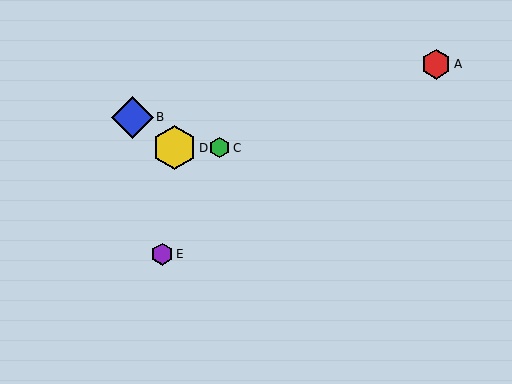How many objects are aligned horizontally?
2 objects (C, D) are aligned horizontally.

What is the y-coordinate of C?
Object C is at y≈148.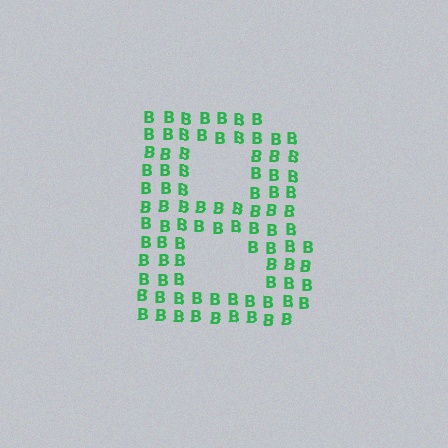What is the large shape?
The large shape is the letter B.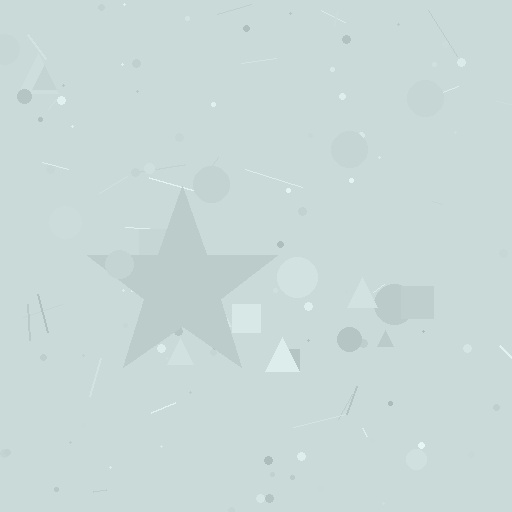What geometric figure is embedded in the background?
A star is embedded in the background.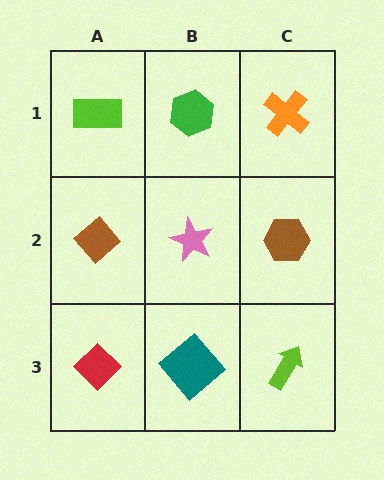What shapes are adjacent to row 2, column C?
An orange cross (row 1, column C), a lime arrow (row 3, column C), a pink star (row 2, column B).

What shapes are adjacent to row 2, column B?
A green hexagon (row 1, column B), a teal diamond (row 3, column B), a brown diamond (row 2, column A), a brown hexagon (row 2, column C).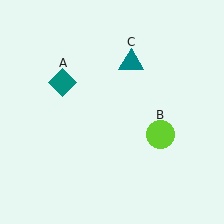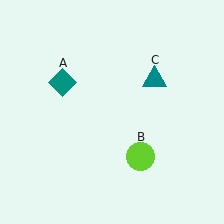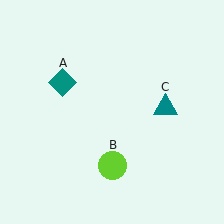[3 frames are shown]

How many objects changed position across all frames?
2 objects changed position: lime circle (object B), teal triangle (object C).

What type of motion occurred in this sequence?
The lime circle (object B), teal triangle (object C) rotated clockwise around the center of the scene.